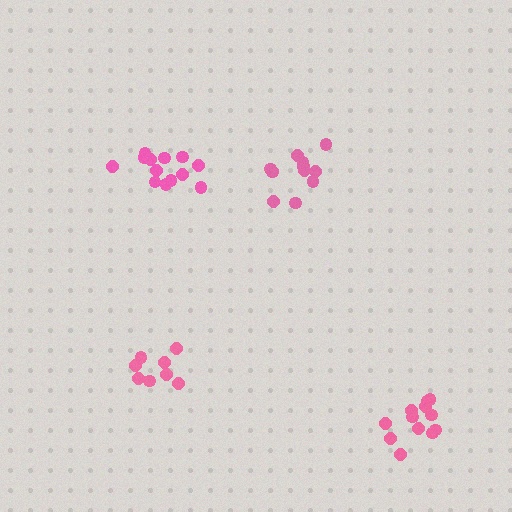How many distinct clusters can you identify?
There are 4 distinct clusters.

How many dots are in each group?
Group 1: 8 dots, Group 2: 12 dots, Group 3: 13 dots, Group 4: 12 dots (45 total).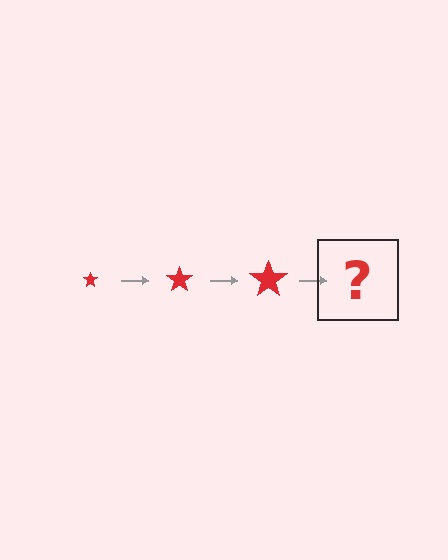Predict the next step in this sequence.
The next step is a red star, larger than the previous one.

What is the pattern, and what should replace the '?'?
The pattern is that the star gets progressively larger each step. The '?' should be a red star, larger than the previous one.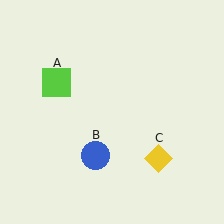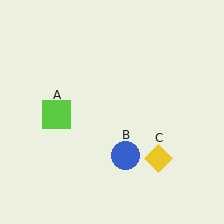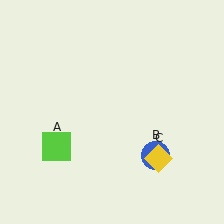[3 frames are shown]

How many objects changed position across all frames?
2 objects changed position: lime square (object A), blue circle (object B).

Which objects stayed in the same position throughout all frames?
Yellow diamond (object C) remained stationary.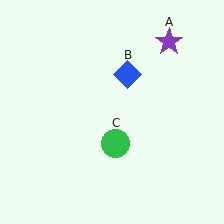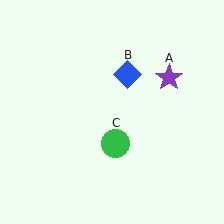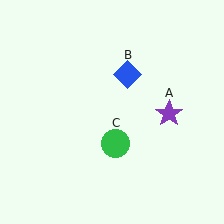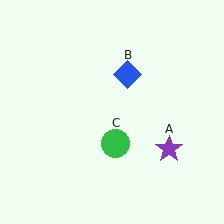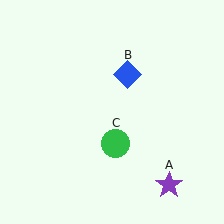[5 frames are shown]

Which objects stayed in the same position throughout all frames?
Blue diamond (object B) and green circle (object C) remained stationary.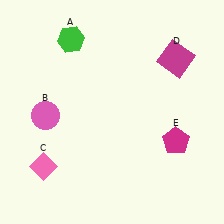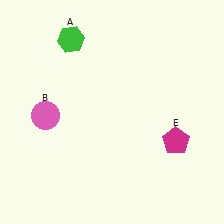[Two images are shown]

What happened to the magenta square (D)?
The magenta square (D) was removed in Image 2. It was in the top-right area of Image 1.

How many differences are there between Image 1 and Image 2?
There are 2 differences between the two images.